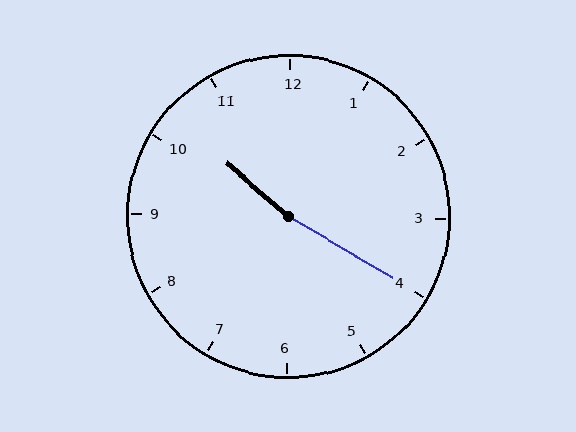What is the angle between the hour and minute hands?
Approximately 170 degrees.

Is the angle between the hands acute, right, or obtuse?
It is obtuse.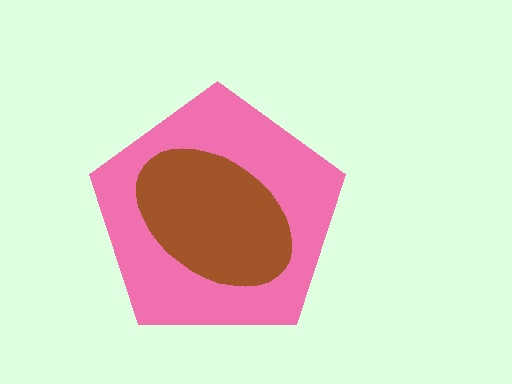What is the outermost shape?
The pink pentagon.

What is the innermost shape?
The brown ellipse.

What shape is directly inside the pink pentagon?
The brown ellipse.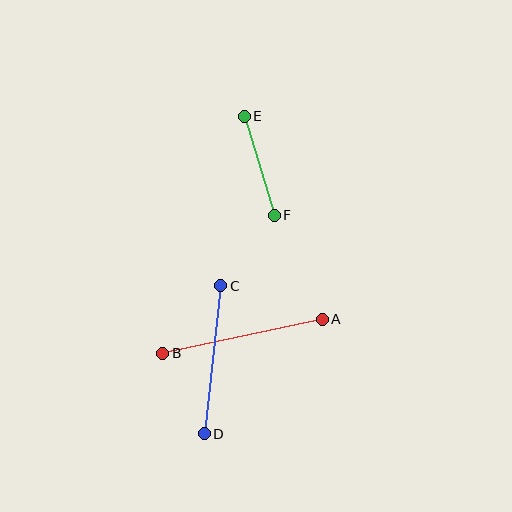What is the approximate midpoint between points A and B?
The midpoint is at approximately (242, 336) pixels.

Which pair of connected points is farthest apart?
Points A and B are farthest apart.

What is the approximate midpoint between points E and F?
The midpoint is at approximately (259, 166) pixels.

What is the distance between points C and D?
The distance is approximately 149 pixels.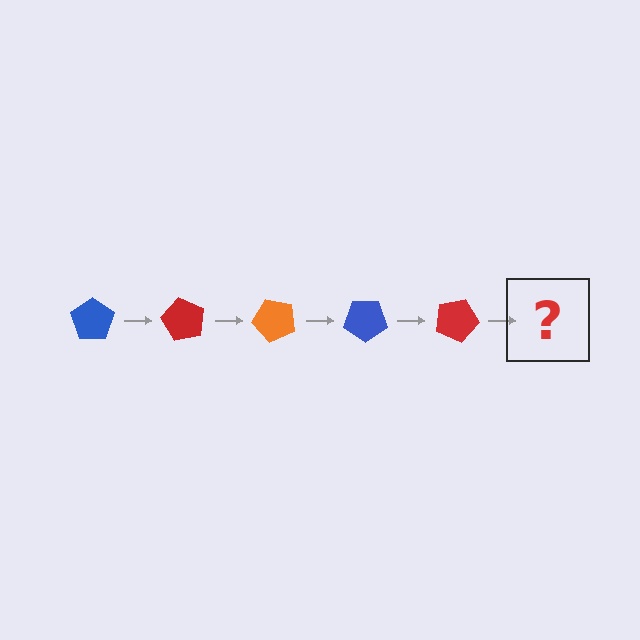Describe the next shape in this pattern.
It should be an orange pentagon, rotated 300 degrees from the start.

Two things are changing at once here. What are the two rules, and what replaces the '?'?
The two rules are that it rotates 60 degrees each step and the color cycles through blue, red, and orange. The '?' should be an orange pentagon, rotated 300 degrees from the start.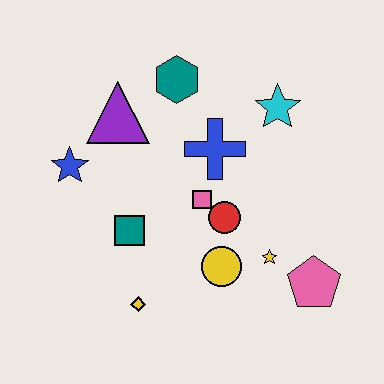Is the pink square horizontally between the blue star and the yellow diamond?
No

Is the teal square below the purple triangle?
Yes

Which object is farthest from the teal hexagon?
The pink pentagon is farthest from the teal hexagon.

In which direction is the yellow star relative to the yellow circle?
The yellow star is to the right of the yellow circle.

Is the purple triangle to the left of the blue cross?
Yes